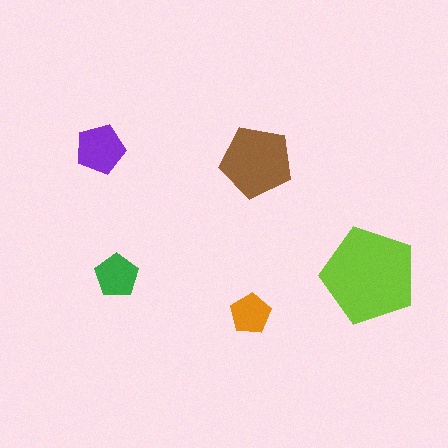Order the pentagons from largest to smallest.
the lime one, the brown one, the purple one, the green one, the orange one.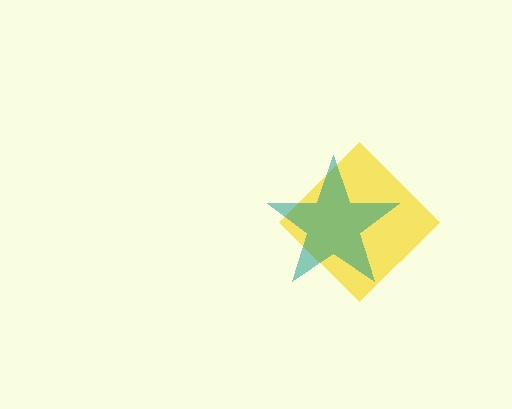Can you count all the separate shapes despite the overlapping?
Yes, there are 2 separate shapes.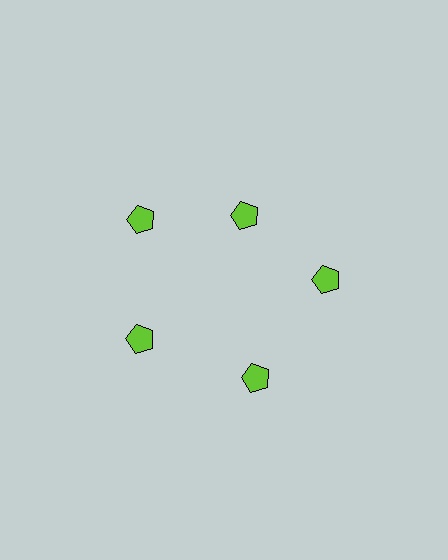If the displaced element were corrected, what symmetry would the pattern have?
It would have 5-fold rotational symmetry — the pattern would map onto itself every 72 degrees.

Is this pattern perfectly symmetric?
No. The 5 lime pentagons are arranged in a ring, but one element near the 1 o'clock position is pulled inward toward the center, breaking the 5-fold rotational symmetry.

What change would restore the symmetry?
The symmetry would be restored by moving it outward, back onto the ring so that all 5 pentagons sit at equal angles and equal distance from the center.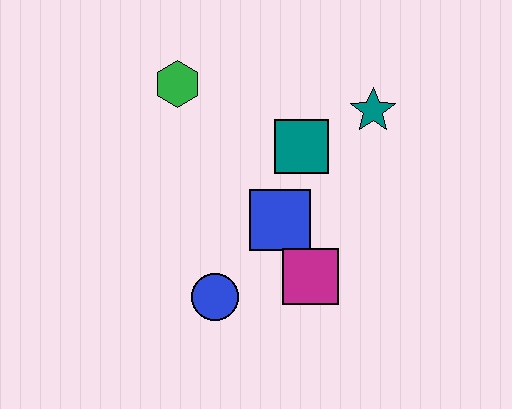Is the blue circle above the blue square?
No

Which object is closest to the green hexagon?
The teal square is closest to the green hexagon.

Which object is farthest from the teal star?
The blue circle is farthest from the teal star.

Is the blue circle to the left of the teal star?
Yes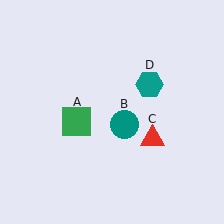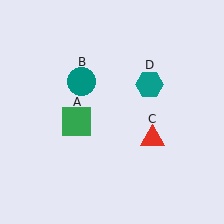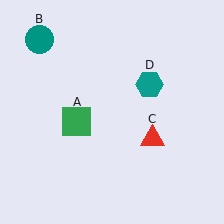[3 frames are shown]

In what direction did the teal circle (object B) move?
The teal circle (object B) moved up and to the left.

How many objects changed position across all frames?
1 object changed position: teal circle (object B).